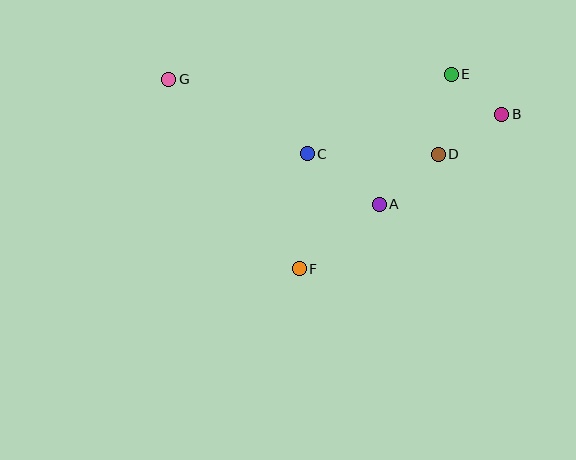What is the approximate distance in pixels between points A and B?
The distance between A and B is approximately 152 pixels.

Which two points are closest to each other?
Points B and E are closest to each other.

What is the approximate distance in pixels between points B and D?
The distance between B and D is approximately 75 pixels.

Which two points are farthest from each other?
Points B and G are farthest from each other.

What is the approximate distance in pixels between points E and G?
The distance between E and G is approximately 282 pixels.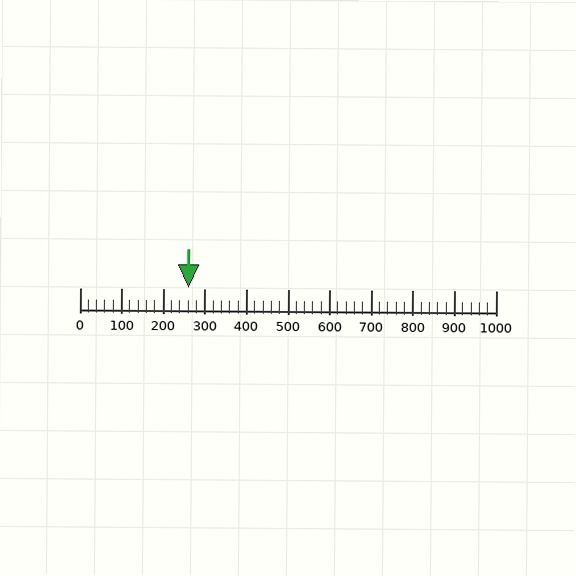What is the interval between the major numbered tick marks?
The major tick marks are spaced 100 units apart.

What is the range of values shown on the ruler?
The ruler shows values from 0 to 1000.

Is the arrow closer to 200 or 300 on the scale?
The arrow is closer to 300.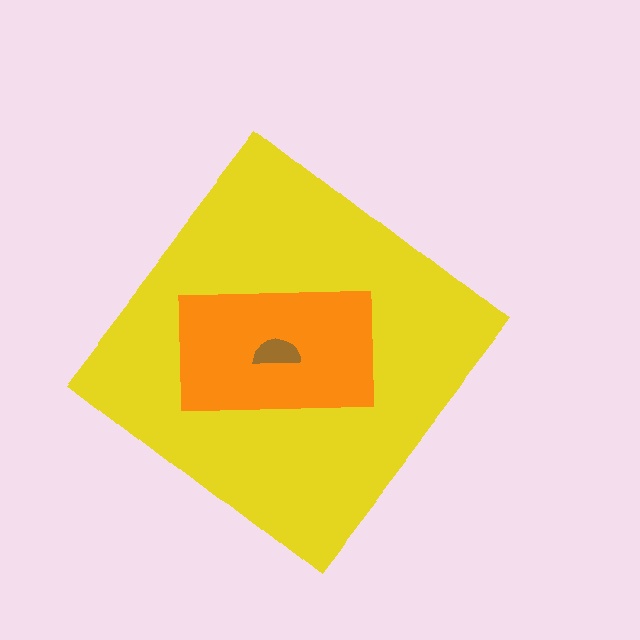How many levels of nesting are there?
3.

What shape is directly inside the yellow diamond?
The orange rectangle.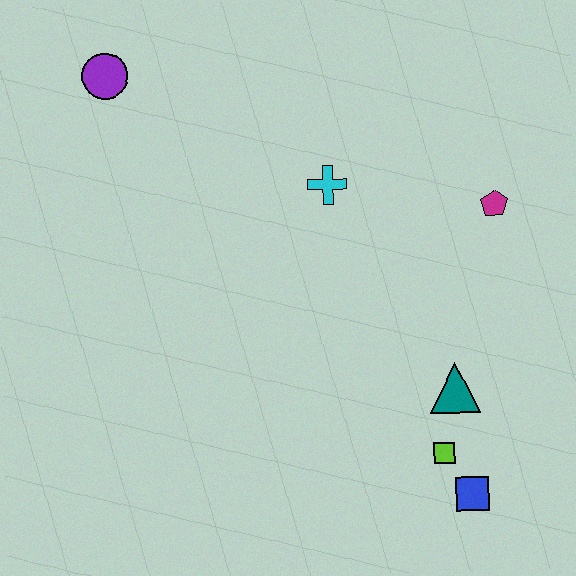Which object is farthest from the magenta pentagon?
The purple circle is farthest from the magenta pentagon.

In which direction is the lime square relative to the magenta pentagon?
The lime square is below the magenta pentagon.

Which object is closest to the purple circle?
The cyan cross is closest to the purple circle.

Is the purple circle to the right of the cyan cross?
No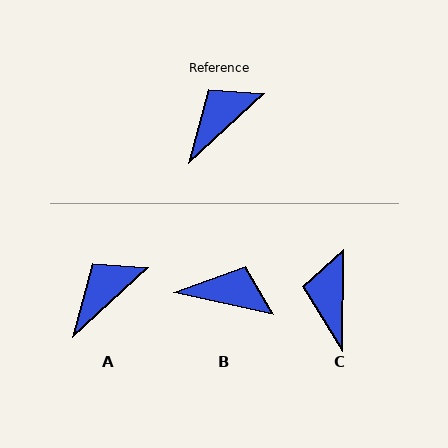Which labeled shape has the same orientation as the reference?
A.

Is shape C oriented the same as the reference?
No, it is off by about 47 degrees.